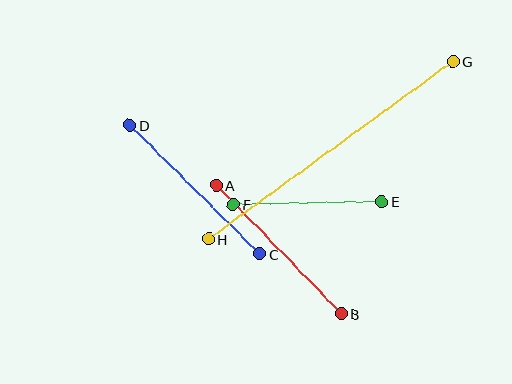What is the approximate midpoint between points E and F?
The midpoint is at approximately (307, 203) pixels.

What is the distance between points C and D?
The distance is approximately 183 pixels.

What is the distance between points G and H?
The distance is approximately 302 pixels.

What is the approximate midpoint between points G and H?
The midpoint is at approximately (331, 151) pixels.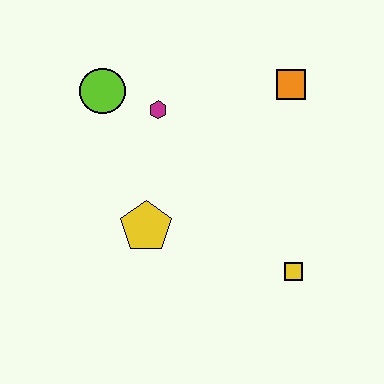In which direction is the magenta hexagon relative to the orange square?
The magenta hexagon is to the left of the orange square.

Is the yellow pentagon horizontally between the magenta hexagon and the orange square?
No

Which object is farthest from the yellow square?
The lime circle is farthest from the yellow square.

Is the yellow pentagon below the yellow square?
No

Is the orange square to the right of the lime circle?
Yes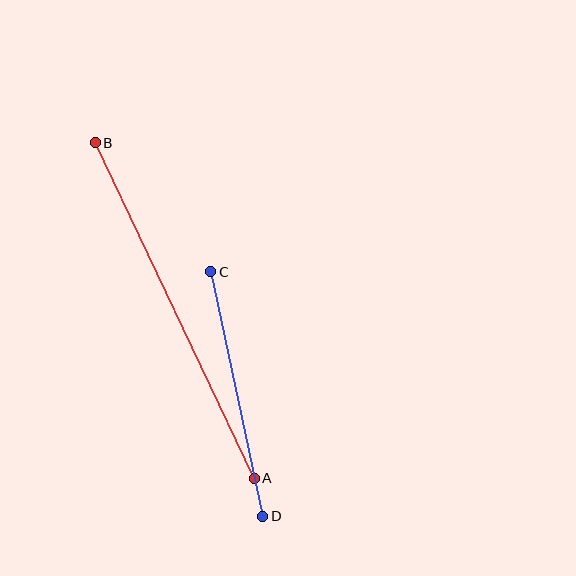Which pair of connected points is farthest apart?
Points A and B are farthest apart.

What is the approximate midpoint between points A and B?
The midpoint is at approximately (175, 311) pixels.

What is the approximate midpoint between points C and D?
The midpoint is at approximately (237, 394) pixels.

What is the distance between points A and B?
The distance is approximately 371 pixels.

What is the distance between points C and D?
The distance is approximately 250 pixels.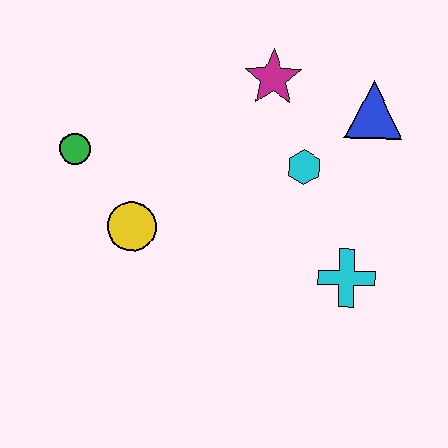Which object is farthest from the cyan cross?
The green circle is farthest from the cyan cross.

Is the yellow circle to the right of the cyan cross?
No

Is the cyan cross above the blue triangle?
No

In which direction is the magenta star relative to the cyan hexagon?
The magenta star is above the cyan hexagon.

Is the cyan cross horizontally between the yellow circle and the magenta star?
No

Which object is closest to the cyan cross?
The cyan hexagon is closest to the cyan cross.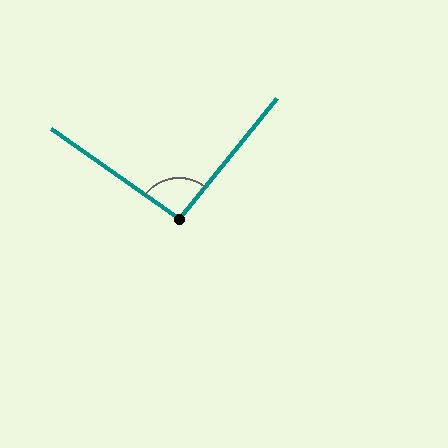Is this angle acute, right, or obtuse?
It is approximately a right angle.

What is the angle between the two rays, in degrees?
Approximately 94 degrees.